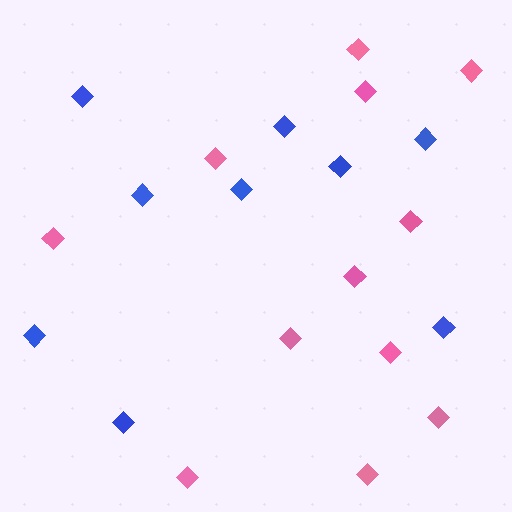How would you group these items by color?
There are 2 groups: one group of pink diamonds (12) and one group of blue diamonds (9).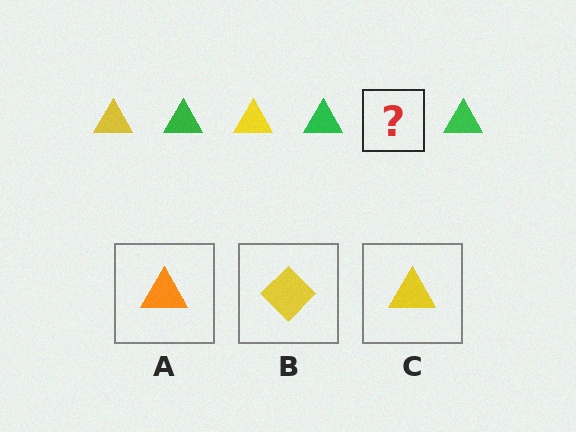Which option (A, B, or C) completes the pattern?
C.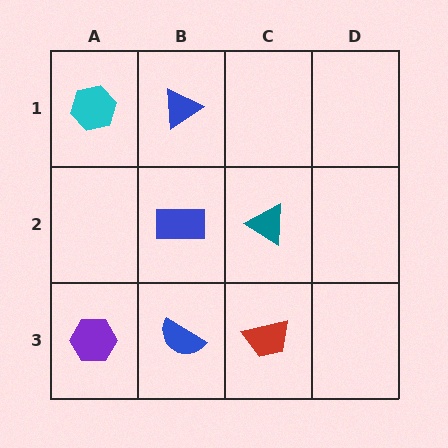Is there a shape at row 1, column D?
No, that cell is empty.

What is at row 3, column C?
A red trapezoid.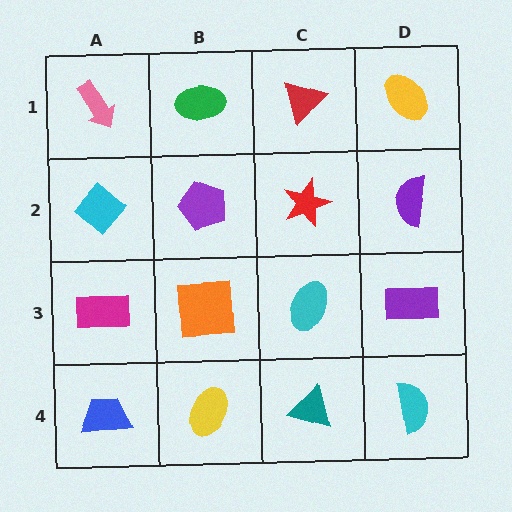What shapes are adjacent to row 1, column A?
A cyan diamond (row 2, column A), a green ellipse (row 1, column B).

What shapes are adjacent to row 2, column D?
A yellow ellipse (row 1, column D), a purple rectangle (row 3, column D), a red star (row 2, column C).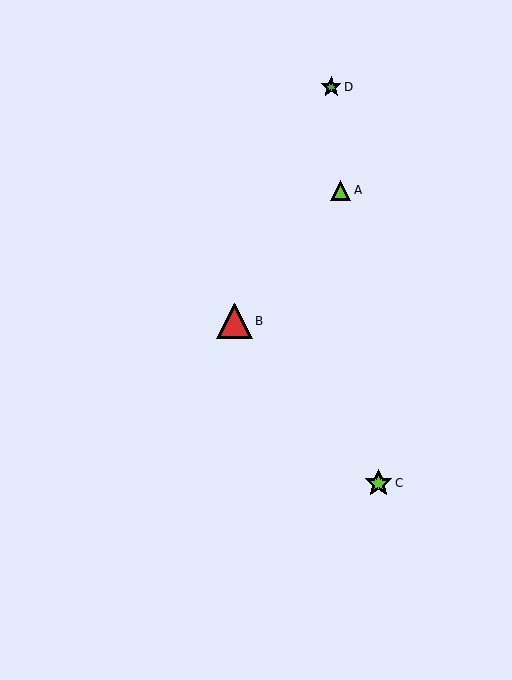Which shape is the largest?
The red triangle (labeled B) is the largest.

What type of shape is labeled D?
Shape D is a green star.